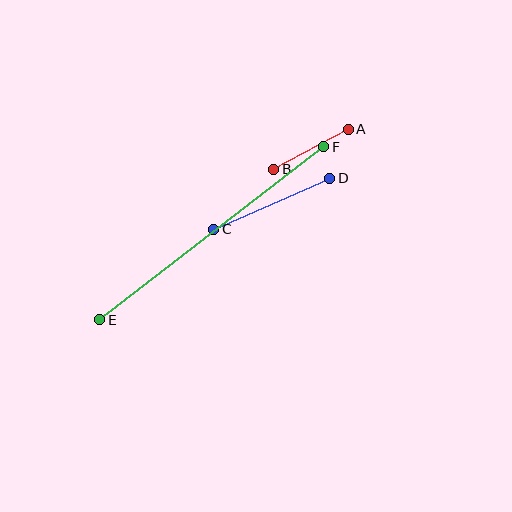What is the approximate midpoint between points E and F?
The midpoint is at approximately (212, 233) pixels.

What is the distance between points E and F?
The distance is approximately 283 pixels.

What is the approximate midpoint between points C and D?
The midpoint is at approximately (272, 204) pixels.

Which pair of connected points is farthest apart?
Points E and F are farthest apart.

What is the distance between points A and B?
The distance is approximately 84 pixels.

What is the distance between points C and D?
The distance is approximately 127 pixels.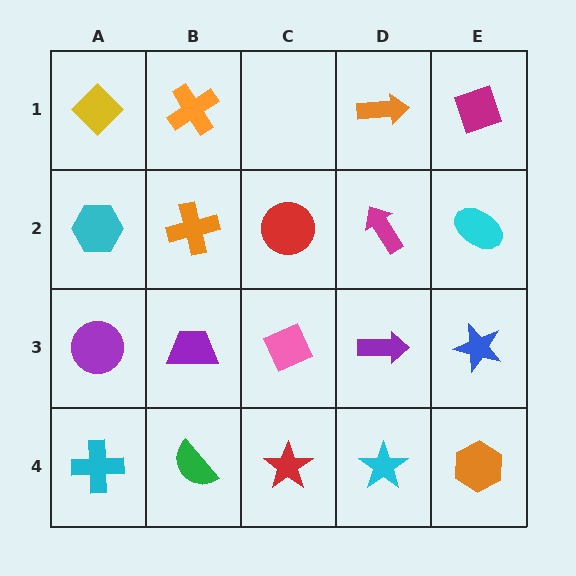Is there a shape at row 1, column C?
No, that cell is empty.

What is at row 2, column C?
A red circle.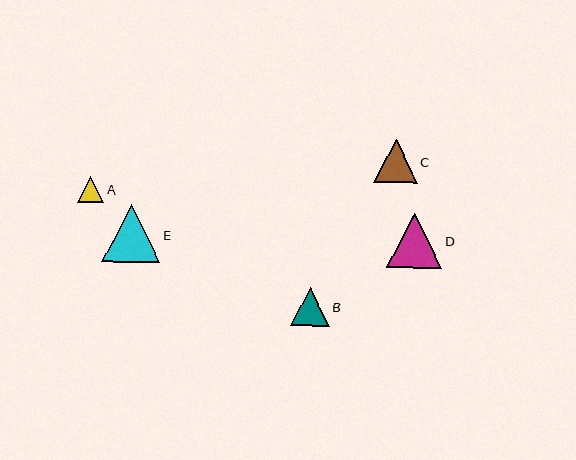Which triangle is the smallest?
Triangle A is the smallest with a size of approximately 26 pixels.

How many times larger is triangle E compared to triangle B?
Triangle E is approximately 1.5 times the size of triangle B.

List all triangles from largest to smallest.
From largest to smallest: E, D, C, B, A.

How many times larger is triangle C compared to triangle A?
Triangle C is approximately 1.7 times the size of triangle A.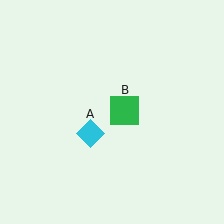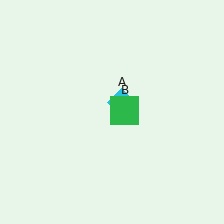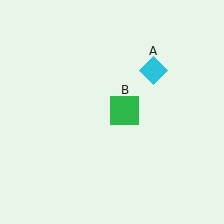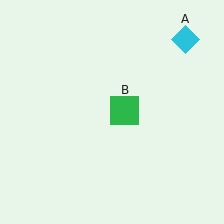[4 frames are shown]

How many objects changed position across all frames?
1 object changed position: cyan diamond (object A).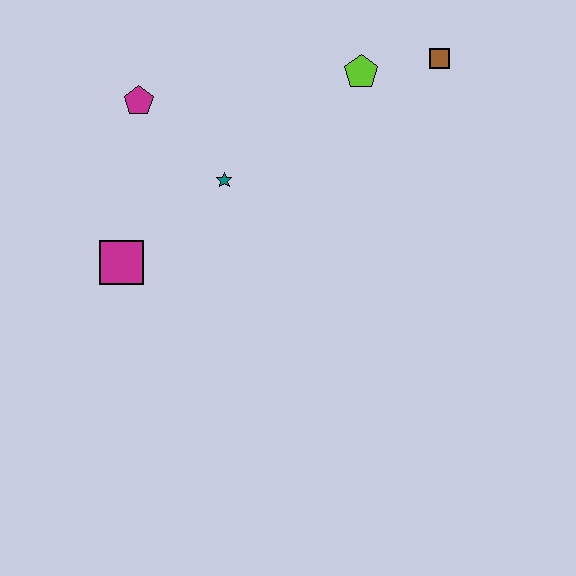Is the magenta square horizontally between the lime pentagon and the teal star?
No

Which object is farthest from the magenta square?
The brown square is farthest from the magenta square.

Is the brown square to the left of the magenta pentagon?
No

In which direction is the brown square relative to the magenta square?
The brown square is to the right of the magenta square.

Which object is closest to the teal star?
The magenta pentagon is closest to the teal star.